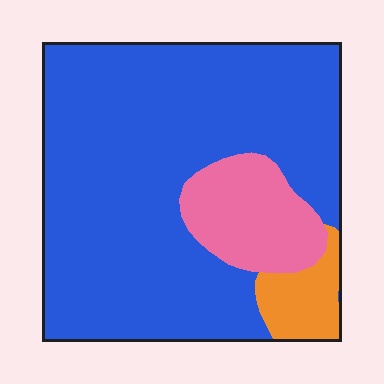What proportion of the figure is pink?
Pink takes up about one eighth (1/8) of the figure.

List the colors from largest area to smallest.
From largest to smallest: blue, pink, orange.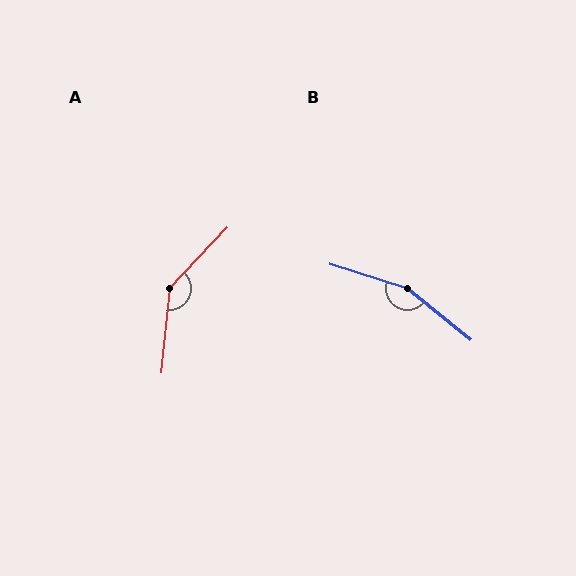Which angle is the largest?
B, at approximately 158 degrees.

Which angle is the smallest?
A, at approximately 143 degrees.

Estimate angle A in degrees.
Approximately 143 degrees.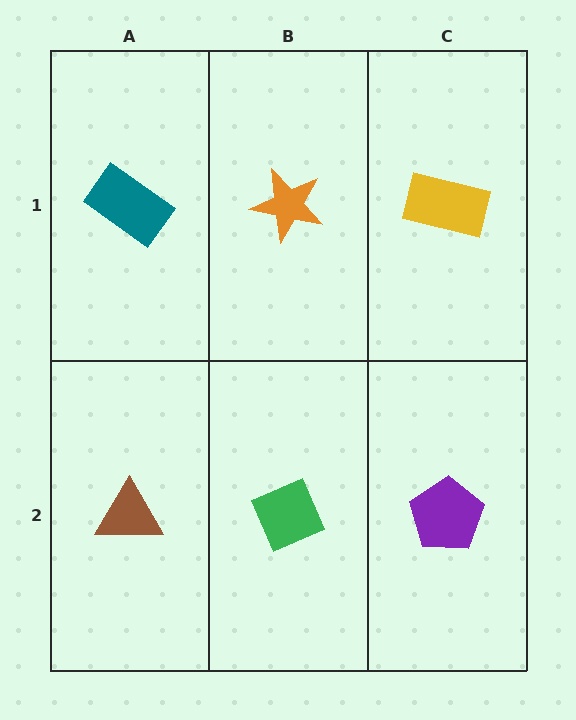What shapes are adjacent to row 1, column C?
A purple pentagon (row 2, column C), an orange star (row 1, column B).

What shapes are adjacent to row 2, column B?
An orange star (row 1, column B), a brown triangle (row 2, column A), a purple pentagon (row 2, column C).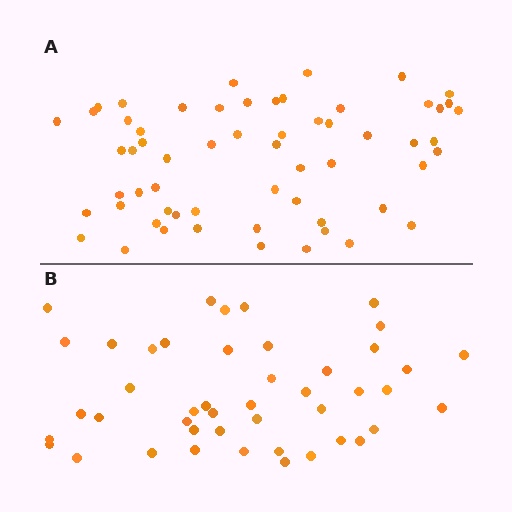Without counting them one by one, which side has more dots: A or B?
Region A (the top region) has more dots.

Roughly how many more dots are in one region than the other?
Region A has approximately 15 more dots than region B.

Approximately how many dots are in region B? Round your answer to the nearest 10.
About 40 dots. (The exact count is 45, which rounds to 40.)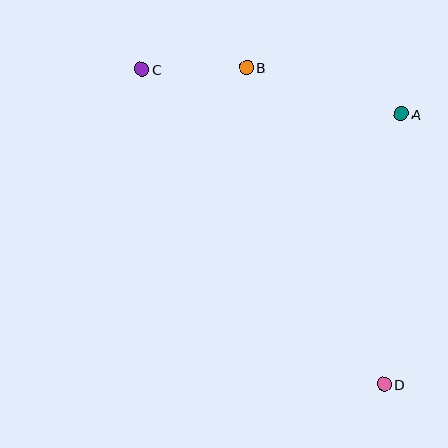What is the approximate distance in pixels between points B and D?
The distance between B and D is approximately 345 pixels.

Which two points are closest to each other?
Points B and C are closest to each other.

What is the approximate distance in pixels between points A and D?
The distance between A and D is approximately 271 pixels.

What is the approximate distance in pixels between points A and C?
The distance between A and C is approximately 263 pixels.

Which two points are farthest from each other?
Points C and D are farthest from each other.